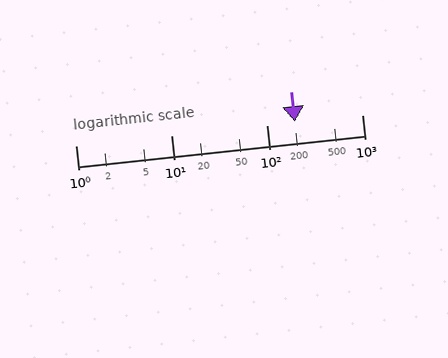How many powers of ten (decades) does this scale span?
The scale spans 3 decades, from 1 to 1000.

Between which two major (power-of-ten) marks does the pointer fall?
The pointer is between 100 and 1000.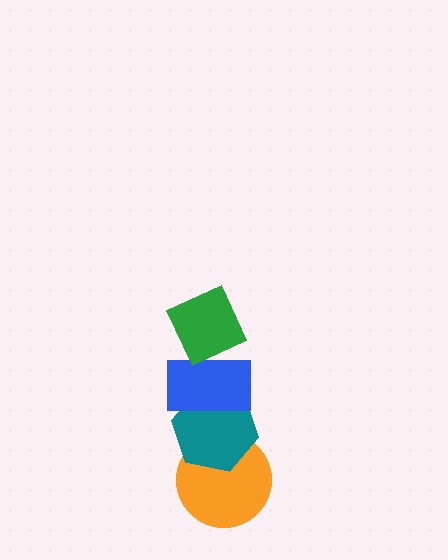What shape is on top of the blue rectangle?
The green diamond is on top of the blue rectangle.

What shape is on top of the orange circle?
The teal hexagon is on top of the orange circle.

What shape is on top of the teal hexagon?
The blue rectangle is on top of the teal hexagon.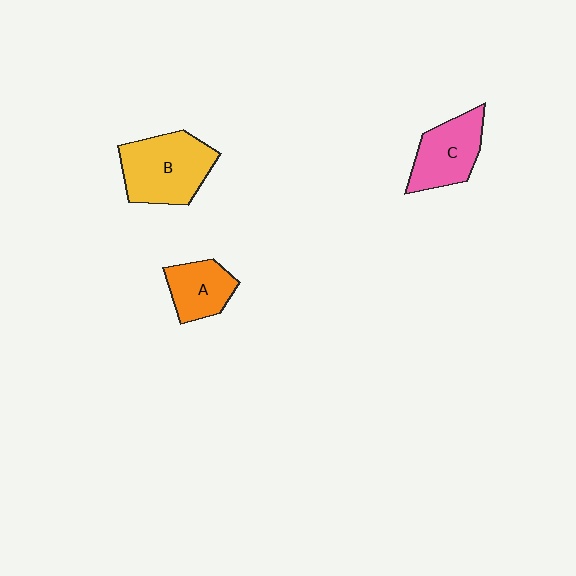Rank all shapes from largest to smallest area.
From largest to smallest: B (yellow), C (pink), A (orange).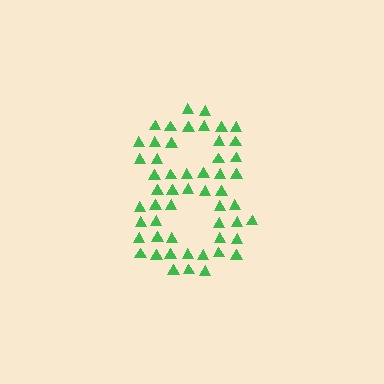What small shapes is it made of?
It is made of small triangles.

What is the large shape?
The large shape is the digit 8.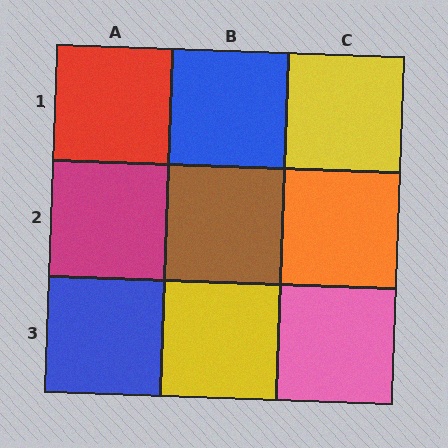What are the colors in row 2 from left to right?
Magenta, brown, orange.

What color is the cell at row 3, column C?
Pink.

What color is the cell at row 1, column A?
Red.